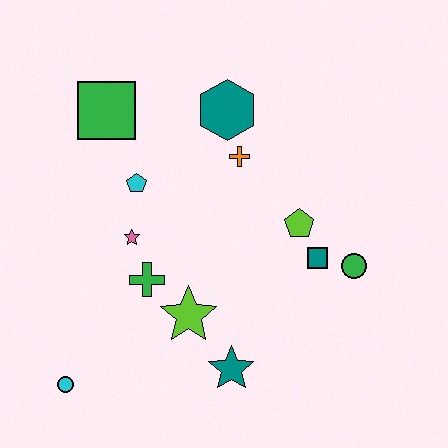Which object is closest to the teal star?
The lime star is closest to the teal star.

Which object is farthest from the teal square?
The cyan circle is farthest from the teal square.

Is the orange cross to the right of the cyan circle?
Yes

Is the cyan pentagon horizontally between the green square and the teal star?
Yes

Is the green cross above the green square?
No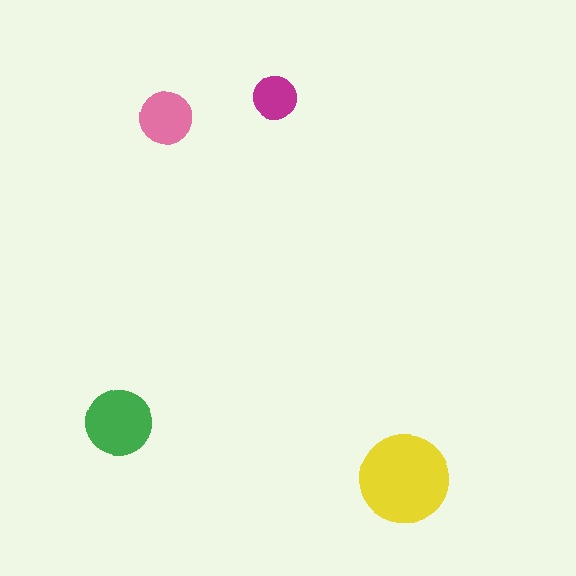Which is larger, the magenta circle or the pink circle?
The pink one.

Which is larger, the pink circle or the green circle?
The green one.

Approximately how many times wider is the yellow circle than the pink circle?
About 1.5 times wider.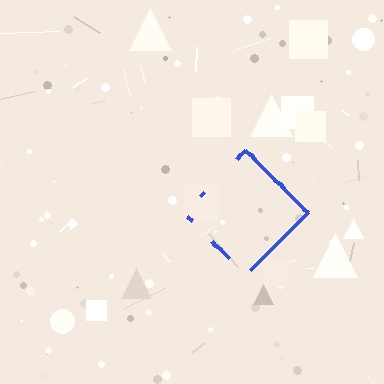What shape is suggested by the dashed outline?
The dashed outline suggests a diamond.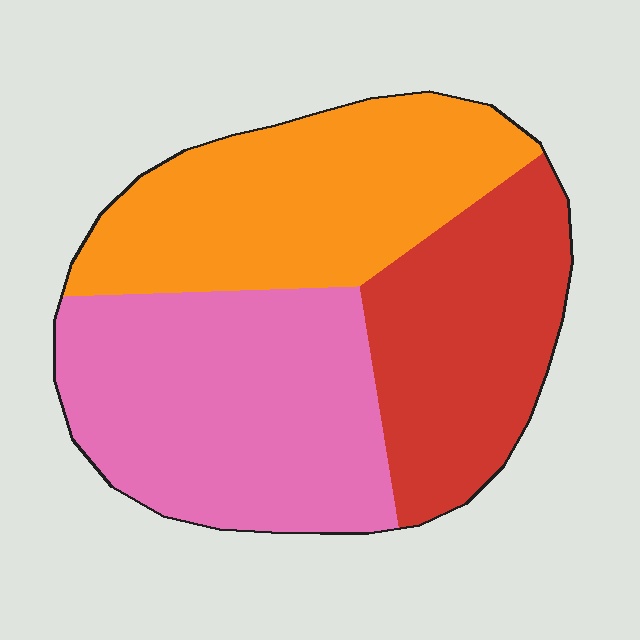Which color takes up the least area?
Red, at roughly 25%.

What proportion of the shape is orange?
Orange takes up about one third (1/3) of the shape.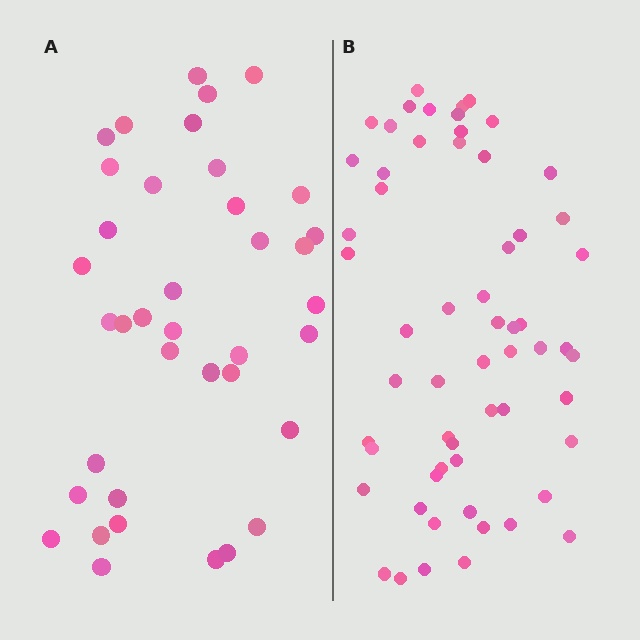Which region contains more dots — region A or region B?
Region B (the right region) has more dots.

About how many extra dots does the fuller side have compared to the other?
Region B has approximately 20 more dots than region A.